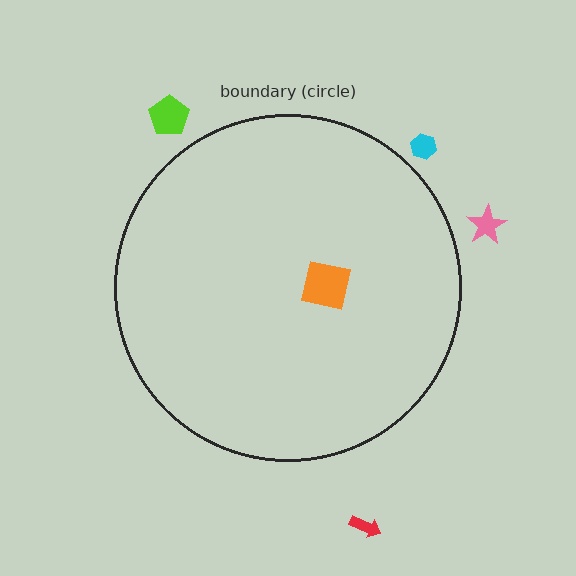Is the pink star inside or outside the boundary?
Outside.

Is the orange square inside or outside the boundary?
Inside.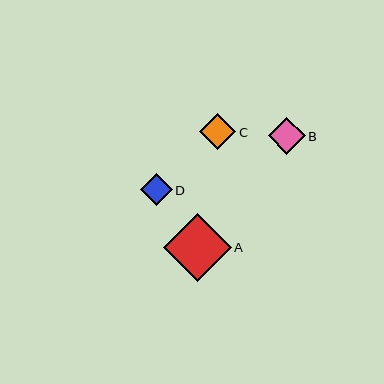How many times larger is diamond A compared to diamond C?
Diamond A is approximately 1.9 times the size of diamond C.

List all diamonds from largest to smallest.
From largest to smallest: A, B, C, D.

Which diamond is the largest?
Diamond A is the largest with a size of approximately 68 pixels.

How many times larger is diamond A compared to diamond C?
Diamond A is approximately 1.9 times the size of diamond C.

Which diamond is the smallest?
Diamond D is the smallest with a size of approximately 32 pixels.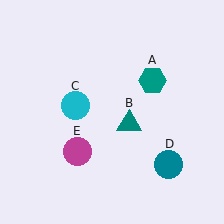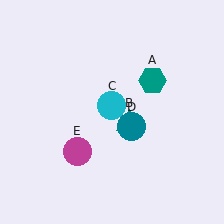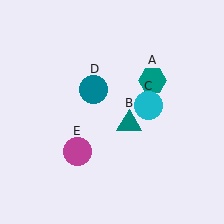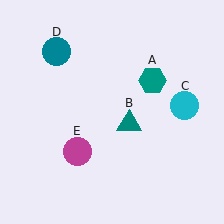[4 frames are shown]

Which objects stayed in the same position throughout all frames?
Teal hexagon (object A) and teal triangle (object B) and magenta circle (object E) remained stationary.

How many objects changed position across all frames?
2 objects changed position: cyan circle (object C), teal circle (object D).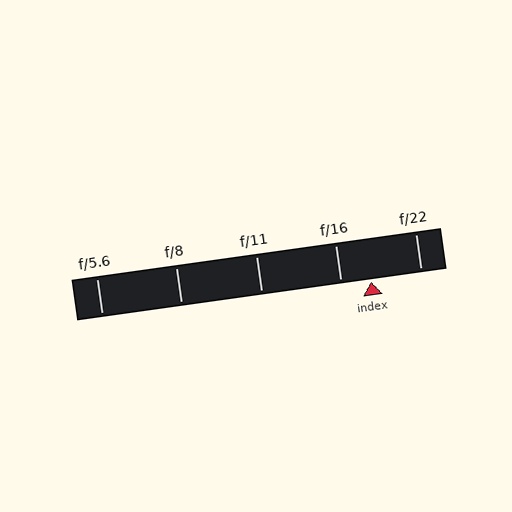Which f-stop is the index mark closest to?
The index mark is closest to f/16.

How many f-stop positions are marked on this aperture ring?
There are 5 f-stop positions marked.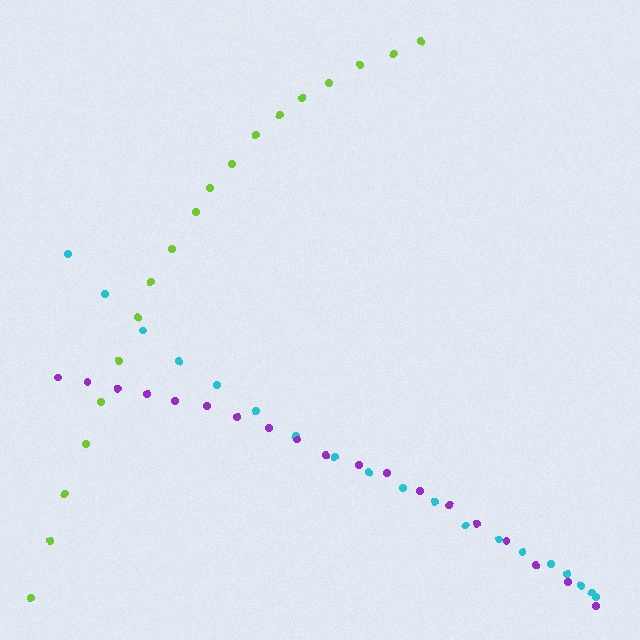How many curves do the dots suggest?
There are 3 distinct paths.